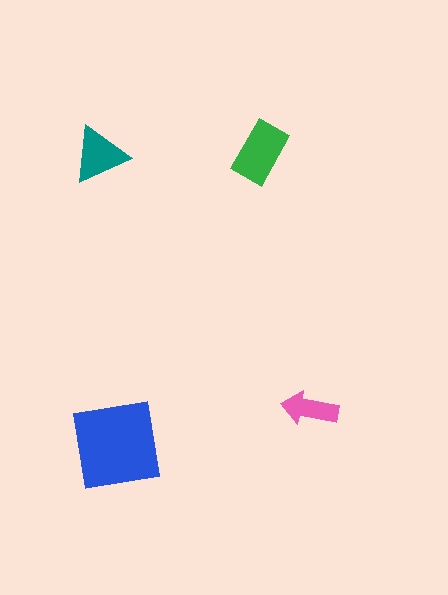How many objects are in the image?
There are 4 objects in the image.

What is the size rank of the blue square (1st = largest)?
1st.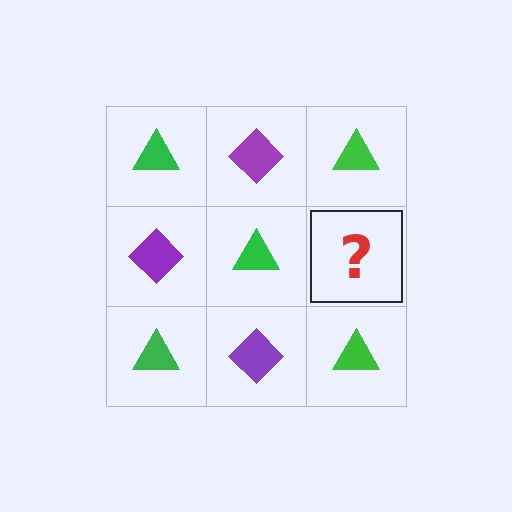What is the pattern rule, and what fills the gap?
The rule is that it alternates green triangle and purple diamond in a checkerboard pattern. The gap should be filled with a purple diamond.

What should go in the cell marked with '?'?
The missing cell should contain a purple diamond.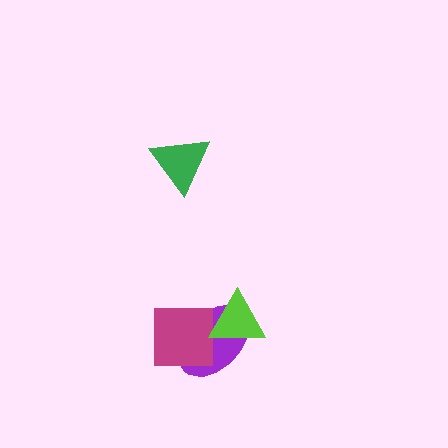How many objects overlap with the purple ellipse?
2 objects overlap with the purple ellipse.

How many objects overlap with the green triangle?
0 objects overlap with the green triangle.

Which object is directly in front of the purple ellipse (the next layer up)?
The magenta square is directly in front of the purple ellipse.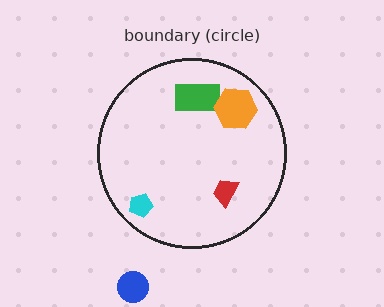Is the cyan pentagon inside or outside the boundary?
Inside.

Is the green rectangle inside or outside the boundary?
Inside.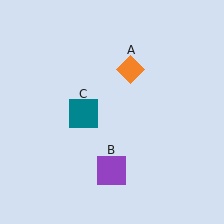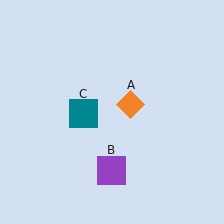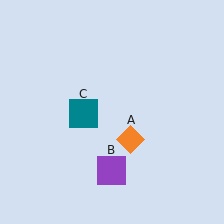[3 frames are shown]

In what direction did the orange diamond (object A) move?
The orange diamond (object A) moved down.